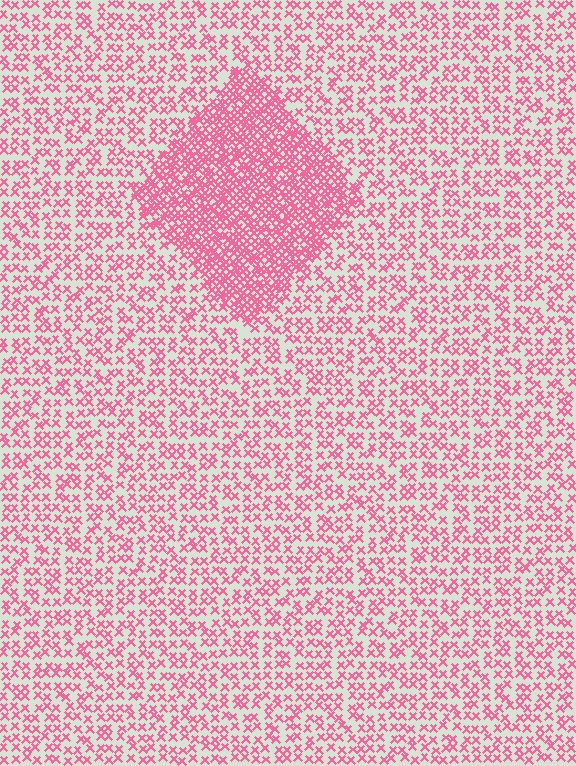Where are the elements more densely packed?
The elements are more densely packed inside the diamond boundary.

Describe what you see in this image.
The image contains small pink elements arranged at two different densities. A diamond-shaped region is visible where the elements are more densely packed than the surrounding area.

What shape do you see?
I see a diamond.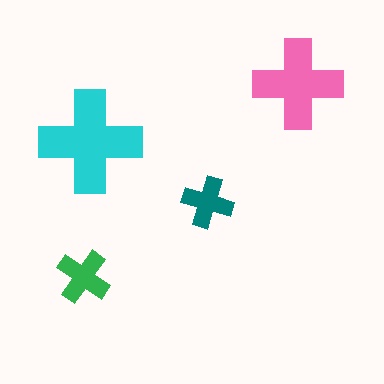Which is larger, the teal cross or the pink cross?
The pink one.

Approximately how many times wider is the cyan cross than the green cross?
About 2 times wider.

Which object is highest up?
The pink cross is topmost.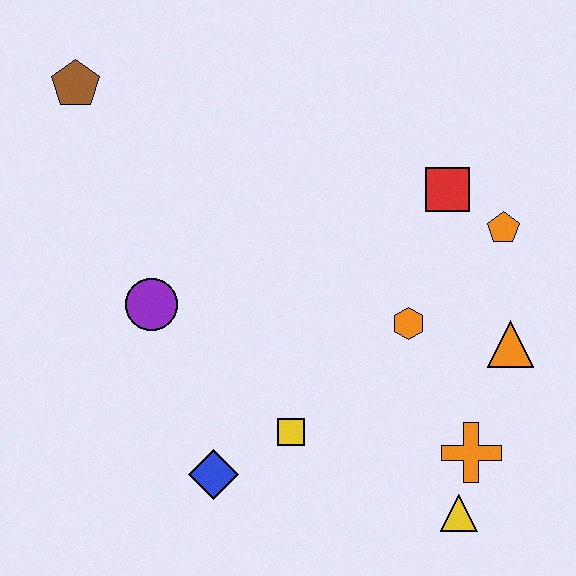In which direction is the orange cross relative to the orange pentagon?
The orange cross is below the orange pentagon.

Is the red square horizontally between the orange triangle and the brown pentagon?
Yes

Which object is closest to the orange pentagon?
The red square is closest to the orange pentagon.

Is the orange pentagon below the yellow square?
No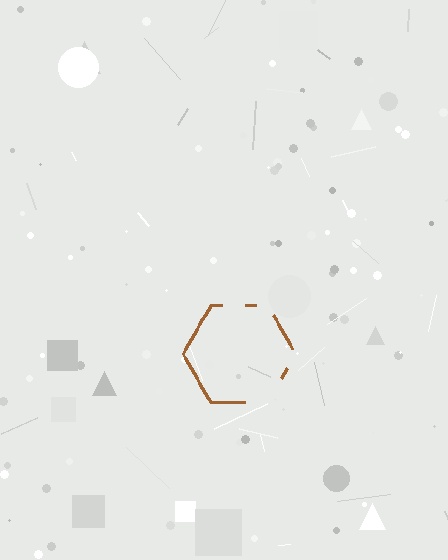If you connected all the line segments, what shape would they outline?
They would outline a hexagon.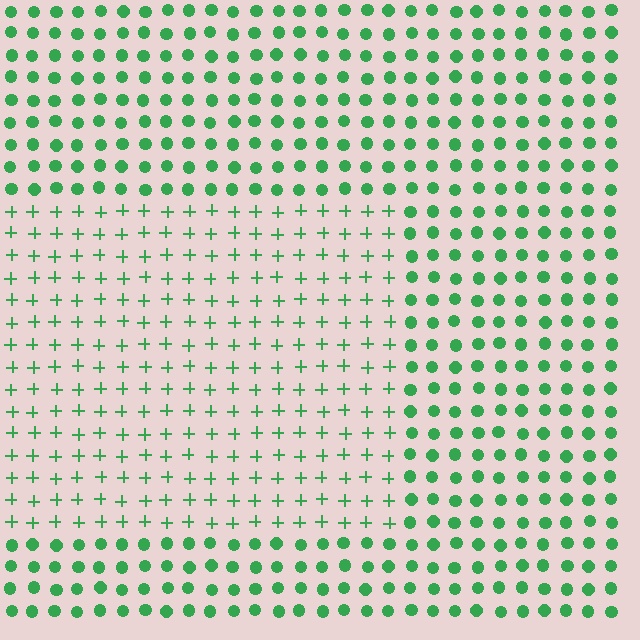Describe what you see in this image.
The image is filled with small green elements arranged in a uniform grid. A rectangle-shaped region contains plus signs, while the surrounding area contains circles. The boundary is defined purely by the change in element shape.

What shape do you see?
I see a rectangle.